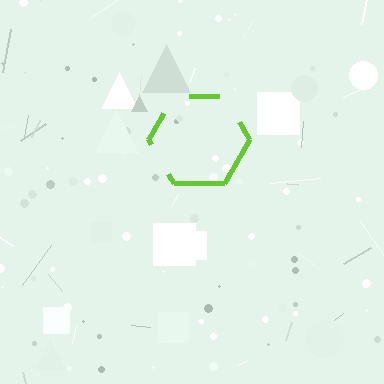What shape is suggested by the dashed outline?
The dashed outline suggests a hexagon.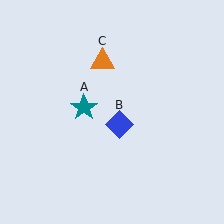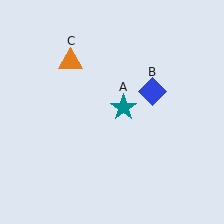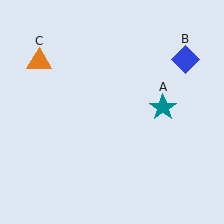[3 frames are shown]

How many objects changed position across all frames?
3 objects changed position: teal star (object A), blue diamond (object B), orange triangle (object C).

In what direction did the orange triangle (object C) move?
The orange triangle (object C) moved left.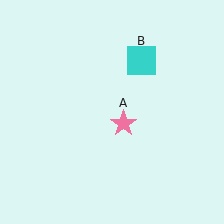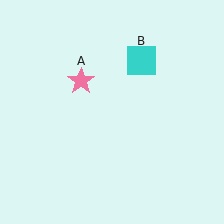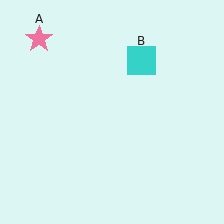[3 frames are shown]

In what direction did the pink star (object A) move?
The pink star (object A) moved up and to the left.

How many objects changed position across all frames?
1 object changed position: pink star (object A).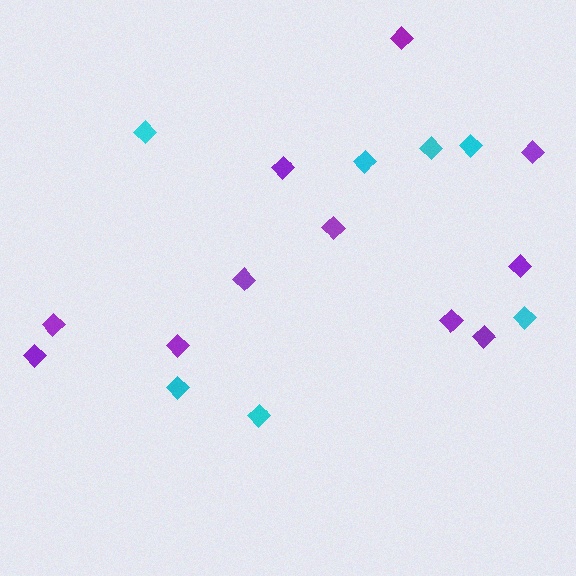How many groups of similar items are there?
There are 2 groups: one group of purple diamonds (11) and one group of cyan diamonds (7).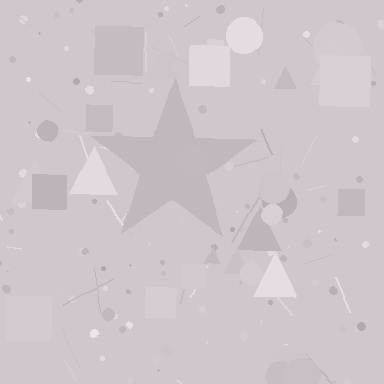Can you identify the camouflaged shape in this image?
The camouflaged shape is a star.